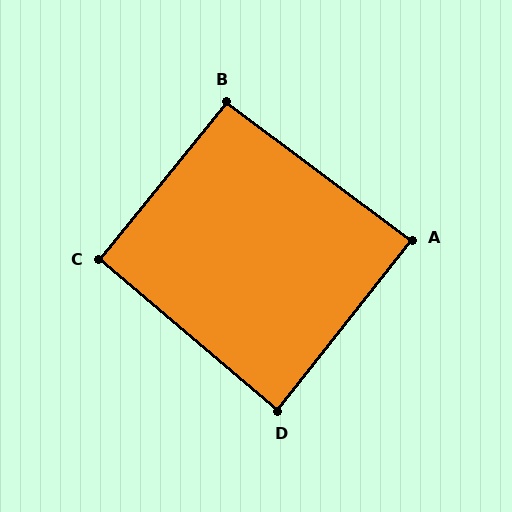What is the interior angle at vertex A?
Approximately 89 degrees (approximately right).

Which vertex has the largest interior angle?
B, at approximately 92 degrees.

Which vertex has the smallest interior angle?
D, at approximately 88 degrees.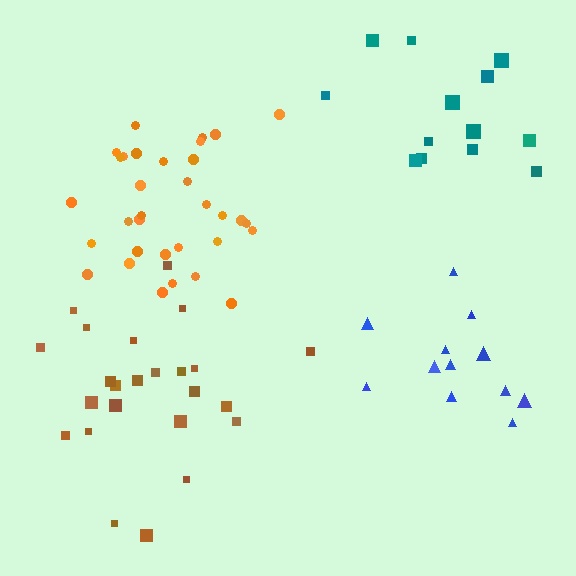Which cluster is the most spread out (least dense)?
Teal.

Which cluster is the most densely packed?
Orange.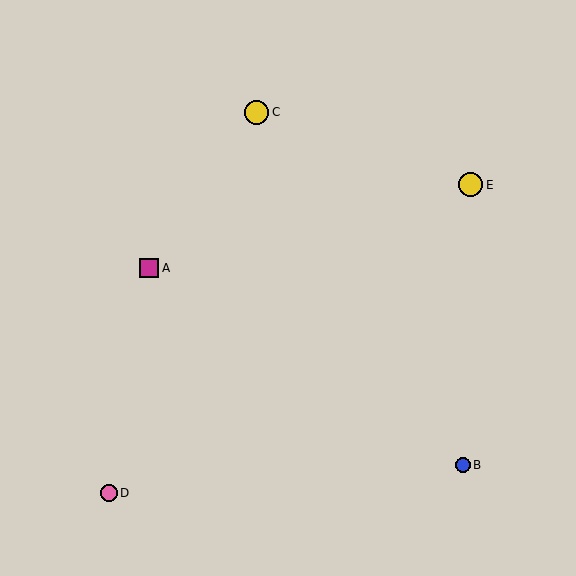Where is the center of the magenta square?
The center of the magenta square is at (149, 268).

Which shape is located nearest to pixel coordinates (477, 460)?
The blue circle (labeled B) at (463, 465) is nearest to that location.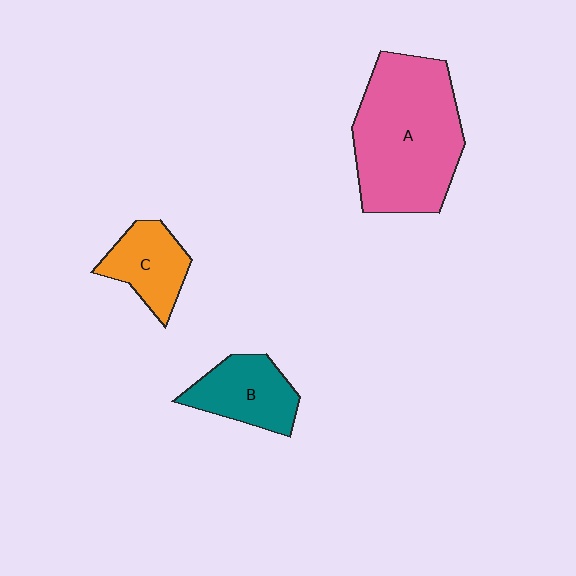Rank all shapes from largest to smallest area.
From largest to smallest: A (pink), B (teal), C (orange).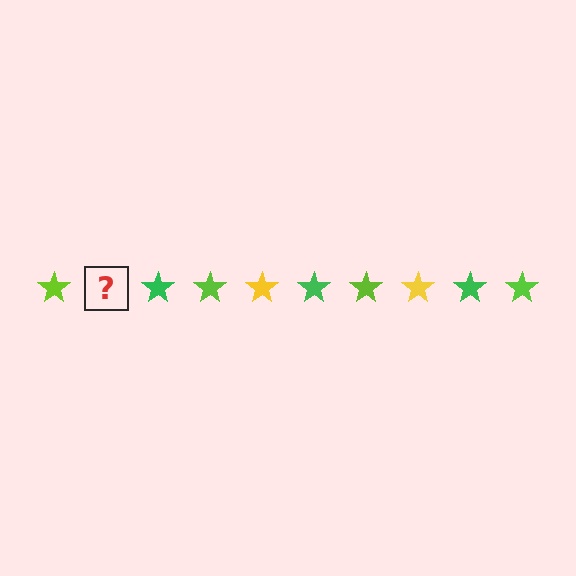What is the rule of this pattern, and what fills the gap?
The rule is that the pattern cycles through lime, yellow, green stars. The gap should be filled with a yellow star.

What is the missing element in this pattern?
The missing element is a yellow star.